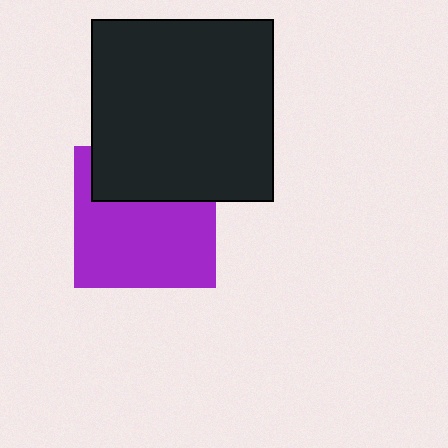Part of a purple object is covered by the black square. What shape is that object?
It is a square.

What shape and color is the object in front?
The object in front is a black square.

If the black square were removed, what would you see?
You would see the complete purple square.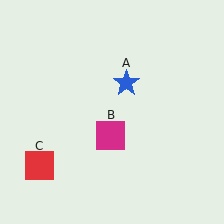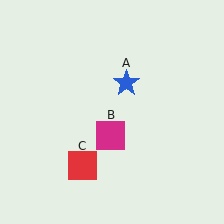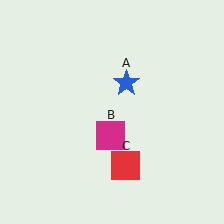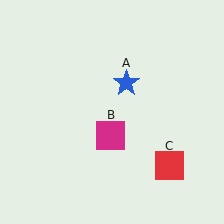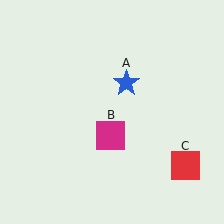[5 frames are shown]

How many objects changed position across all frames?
1 object changed position: red square (object C).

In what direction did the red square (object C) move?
The red square (object C) moved right.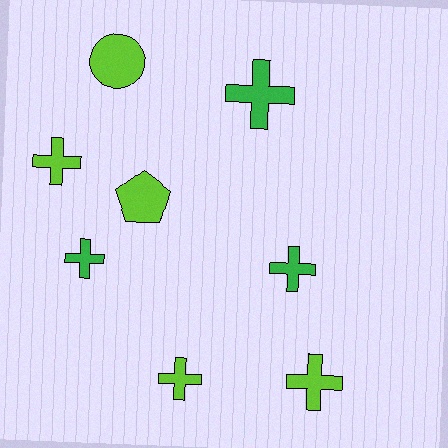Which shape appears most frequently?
Cross, with 6 objects.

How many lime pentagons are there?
There is 1 lime pentagon.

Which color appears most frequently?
Lime, with 5 objects.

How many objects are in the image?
There are 8 objects.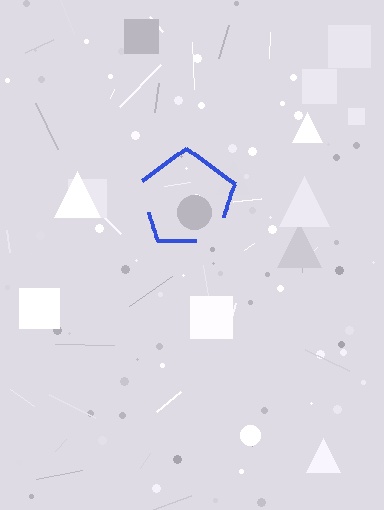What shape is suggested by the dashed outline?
The dashed outline suggests a pentagon.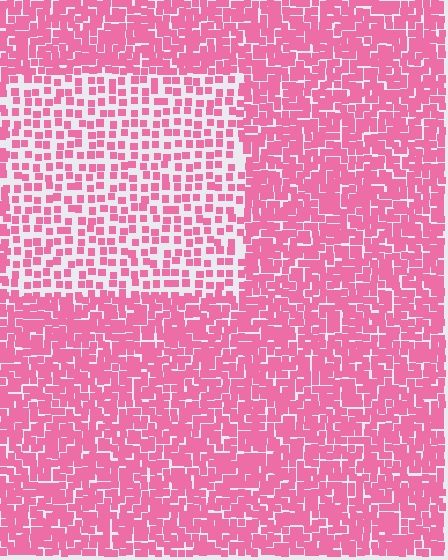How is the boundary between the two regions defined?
The boundary is defined by a change in element density (approximately 2.1x ratio). All elements are the same color, size, and shape.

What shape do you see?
I see a rectangle.